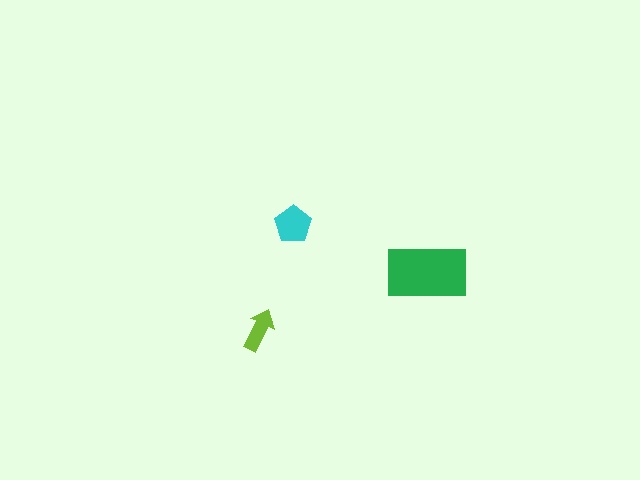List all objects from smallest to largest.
The lime arrow, the cyan pentagon, the green rectangle.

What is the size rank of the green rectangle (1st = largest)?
1st.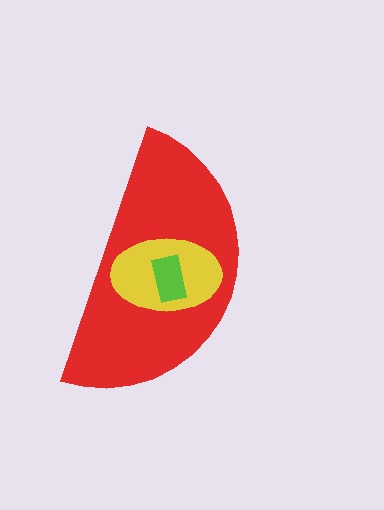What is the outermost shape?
The red semicircle.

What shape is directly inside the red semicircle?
The yellow ellipse.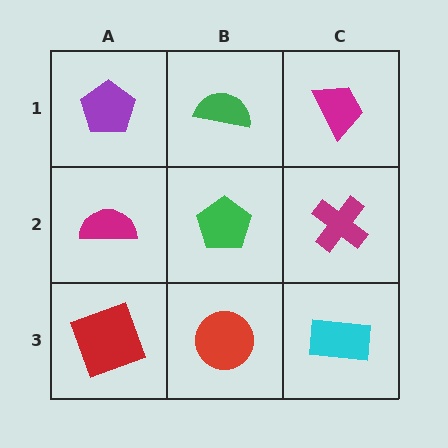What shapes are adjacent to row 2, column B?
A green semicircle (row 1, column B), a red circle (row 3, column B), a magenta semicircle (row 2, column A), a magenta cross (row 2, column C).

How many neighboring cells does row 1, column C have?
2.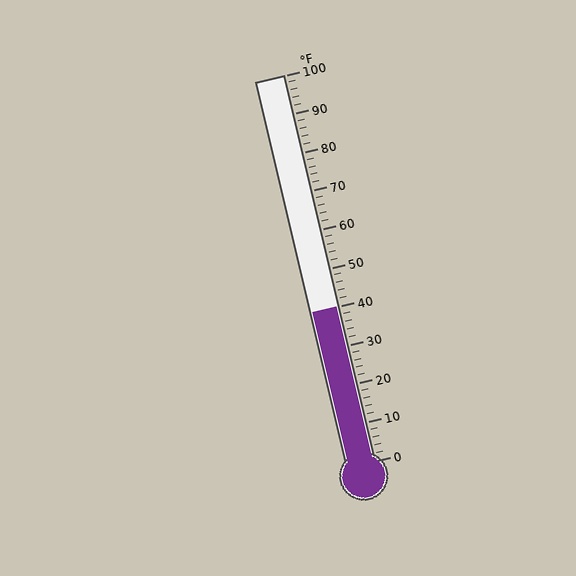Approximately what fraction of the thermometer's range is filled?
The thermometer is filled to approximately 40% of its range.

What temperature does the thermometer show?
The thermometer shows approximately 40°F.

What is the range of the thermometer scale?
The thermometer scale ranges from 0°F to 100°F.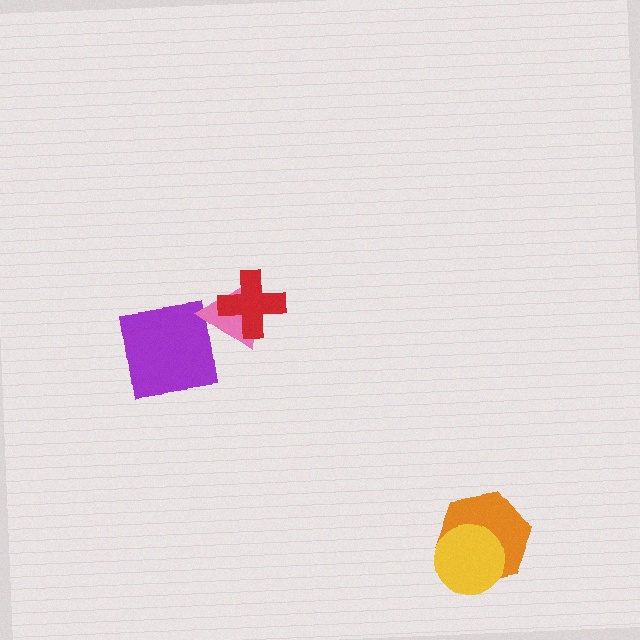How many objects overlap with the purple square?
0 objects overlap with the purple square.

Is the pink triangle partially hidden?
Yes, it is partially covered by another shape.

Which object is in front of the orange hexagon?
The yellow circle is in front of the orange hexagon.